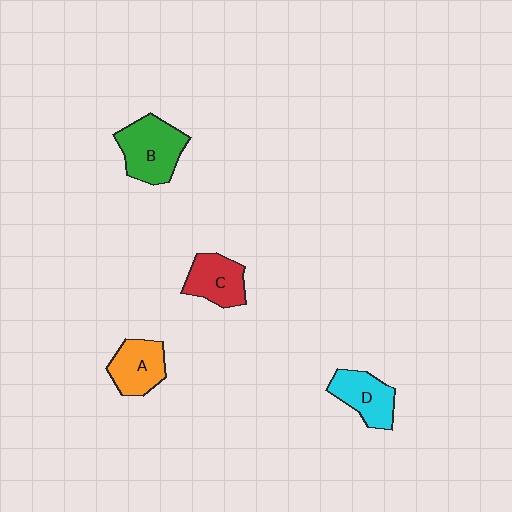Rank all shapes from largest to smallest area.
From largest to smallest: B (green), A (orange), D (cyan), C (red).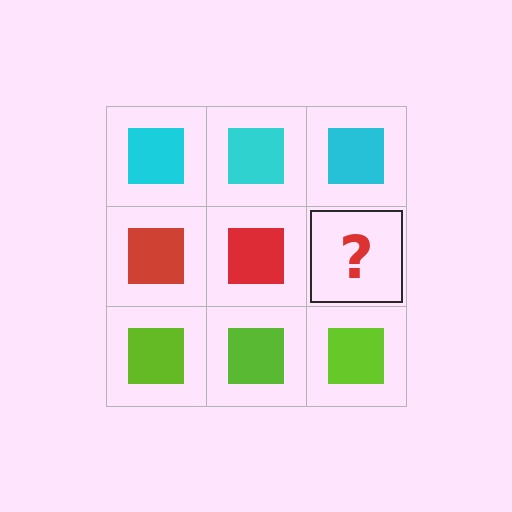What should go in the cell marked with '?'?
The missing cell should contain a red square.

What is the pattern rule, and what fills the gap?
The rule is that each row has a consistent color. The gap should be filled with a red square.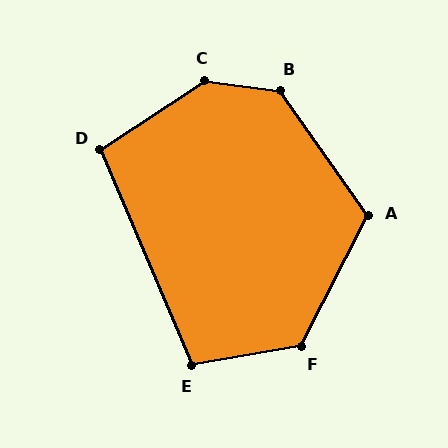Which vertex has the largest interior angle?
C, at approximately 139 degrees.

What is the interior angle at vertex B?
Approximately 133 degrees (obtuse).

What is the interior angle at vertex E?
Approximately 104 degrees (obtuse).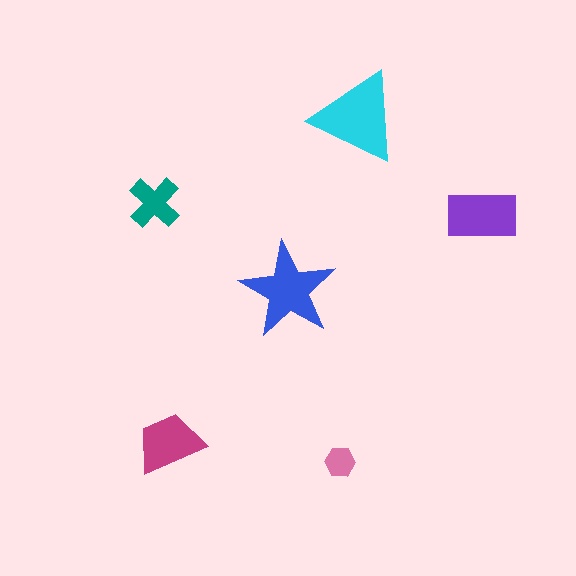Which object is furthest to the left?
The teal cross is leftmost.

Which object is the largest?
The cyan triangle.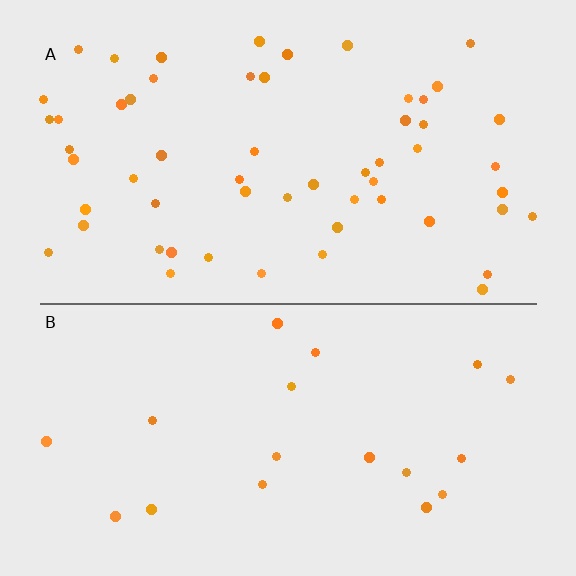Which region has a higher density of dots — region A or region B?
A (the top).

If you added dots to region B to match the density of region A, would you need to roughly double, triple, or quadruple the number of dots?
Approximately triple.